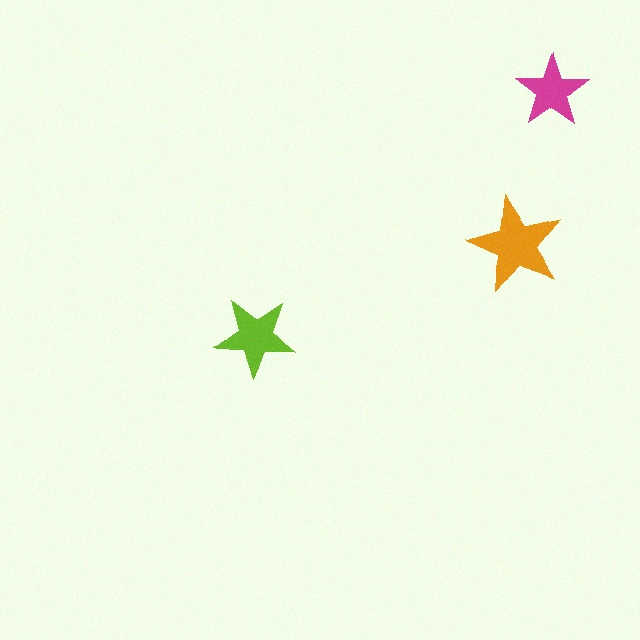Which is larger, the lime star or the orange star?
The orange one.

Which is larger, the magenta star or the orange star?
The orange one.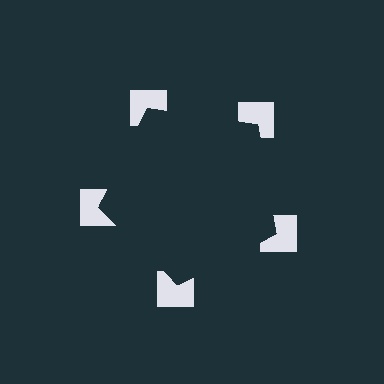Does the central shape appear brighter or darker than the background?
It typically appears slightly darker than the background, even though no actual brightness change is drawn.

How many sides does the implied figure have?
5 sides.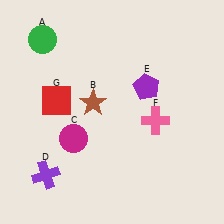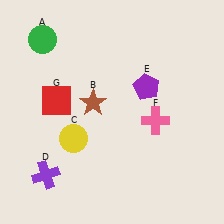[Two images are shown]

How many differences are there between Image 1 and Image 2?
There is 1 difference between the two images.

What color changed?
The circle (C) changed from magenta in Image 1 to yellow in Image 2.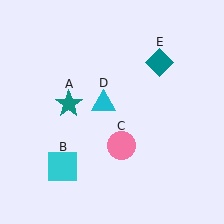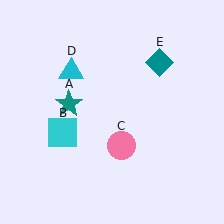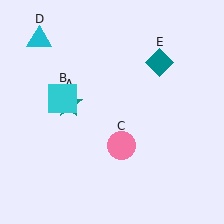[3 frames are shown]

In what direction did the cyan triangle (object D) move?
The cyan triangle (object D) moved up and to the left.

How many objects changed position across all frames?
2 objects changed position: cyan square (object B), cyan triangle (object D).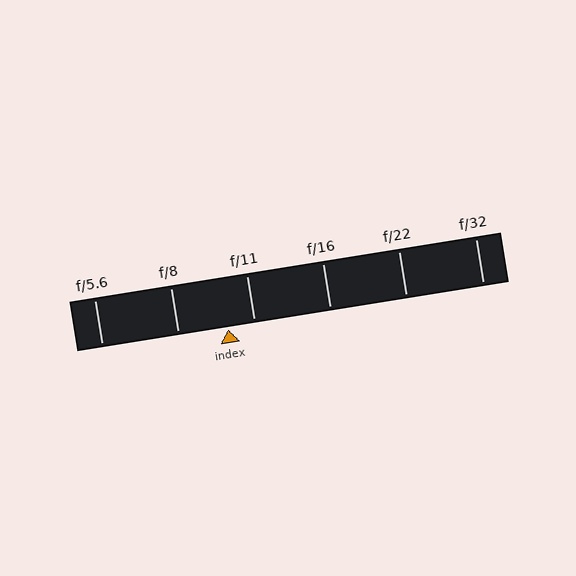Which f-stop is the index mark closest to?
The index mark is closest to f/11.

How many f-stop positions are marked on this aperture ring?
There are 6 f-stop positions marked.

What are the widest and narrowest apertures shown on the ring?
The widest aperture shown is f/5.6 and the narrowest is f/32.